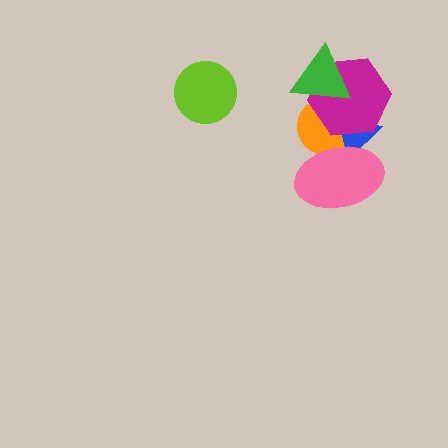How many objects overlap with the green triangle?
2 objects overlap with the green triangle.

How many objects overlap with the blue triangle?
3 objects overlap with the blue triangle.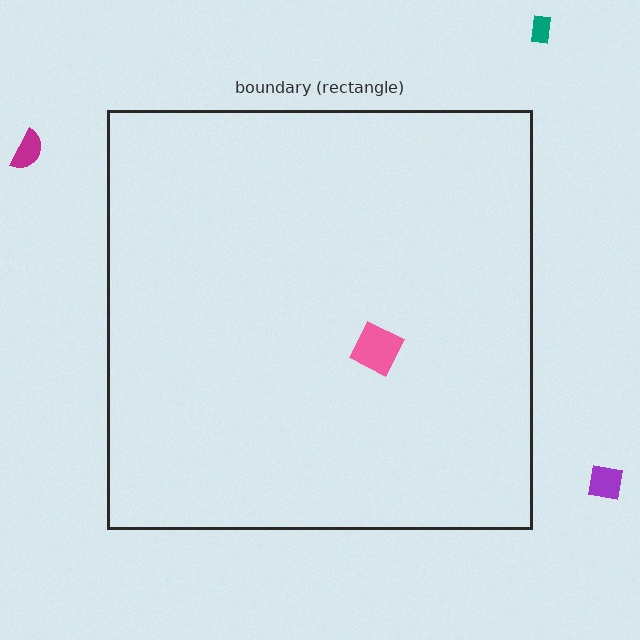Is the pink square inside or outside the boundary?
Inside.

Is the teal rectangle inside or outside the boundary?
Outside.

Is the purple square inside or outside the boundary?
Outside.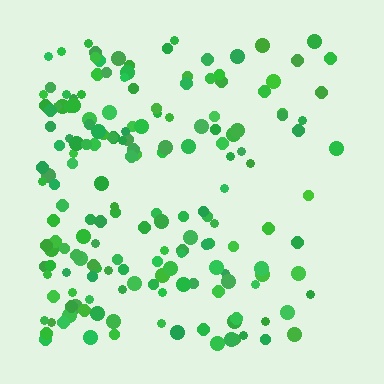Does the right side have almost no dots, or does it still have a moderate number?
Still a moderate number, just noticeably fewer than the left.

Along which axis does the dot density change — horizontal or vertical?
Horizontal.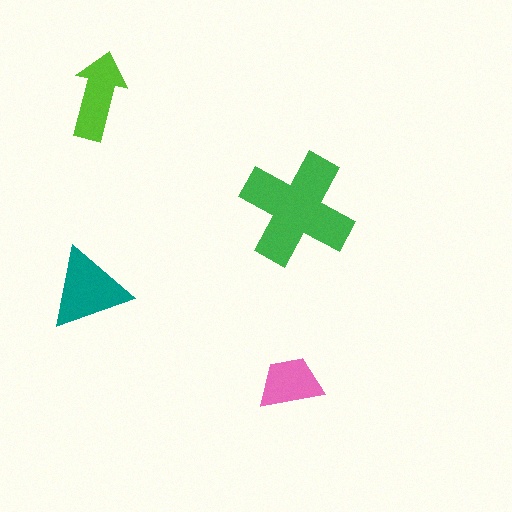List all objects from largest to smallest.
The green cross, the teal triangle, the lime arrow, the pink trapezoid.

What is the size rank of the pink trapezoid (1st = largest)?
4th.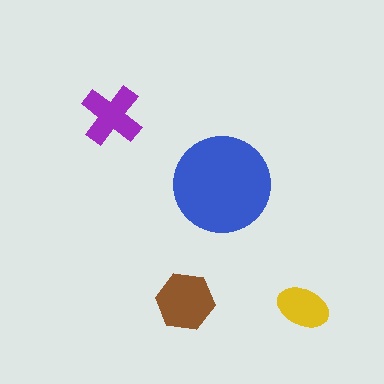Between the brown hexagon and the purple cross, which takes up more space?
The brown hexagon.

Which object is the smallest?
The yellow ellipse.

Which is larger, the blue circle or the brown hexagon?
The blue circle.